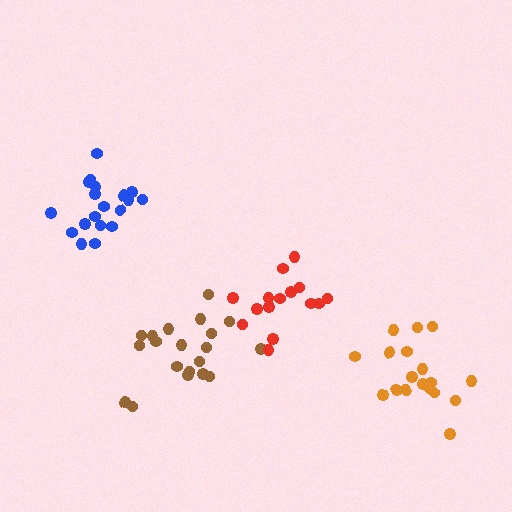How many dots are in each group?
Group 1: 20 dots, Group 2: 18 dots, Group 3: 19 dots, Group 4: 15 dots (72 total).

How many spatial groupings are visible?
There are 4 spatial groupings.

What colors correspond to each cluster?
The clusters are colored: brown, orange, blue, red.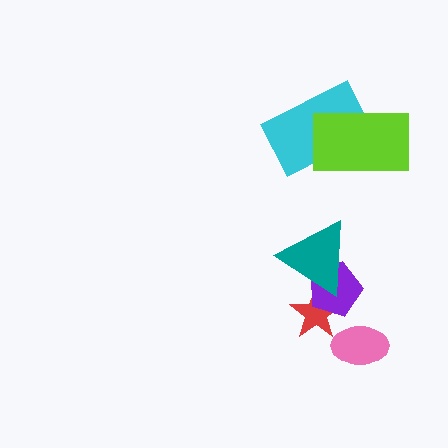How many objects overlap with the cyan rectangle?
1 object overlaps with the cyan rectangle.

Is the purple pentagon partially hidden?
Yes, it is partially covered by another shape.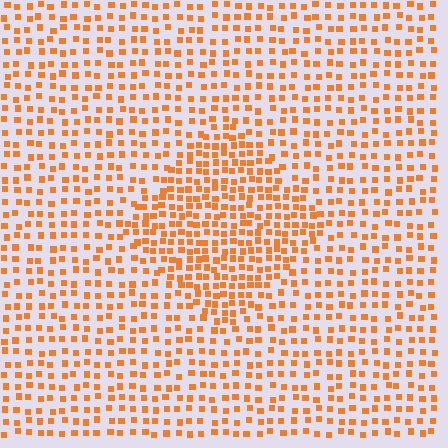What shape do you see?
I see a diamond.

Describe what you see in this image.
The image contains small orange elements arranged at two different densities. A diamond-shaped region is visible where the elements are more densely packed than the surrounding area.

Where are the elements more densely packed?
The elements are more densely packed inside the diamond boundary.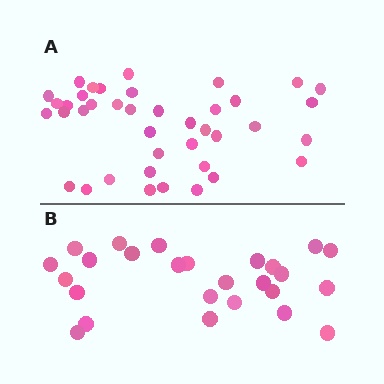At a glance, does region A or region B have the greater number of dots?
Region A (the top region) has more dots.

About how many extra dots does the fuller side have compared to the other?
Region A has approximately 15 more dots than region B.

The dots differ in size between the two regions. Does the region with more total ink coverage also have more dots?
No. Region B has more total ink coverage because its dots are larger, but region A actually contains more individual dots. Total area can be misleading — the number of items is what matters here.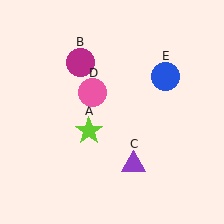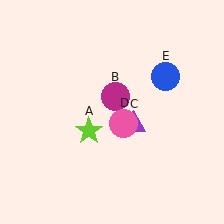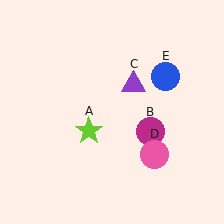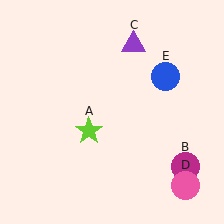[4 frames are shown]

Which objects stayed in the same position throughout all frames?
Lime star (object A) and blue circle (object E) remained stationary.